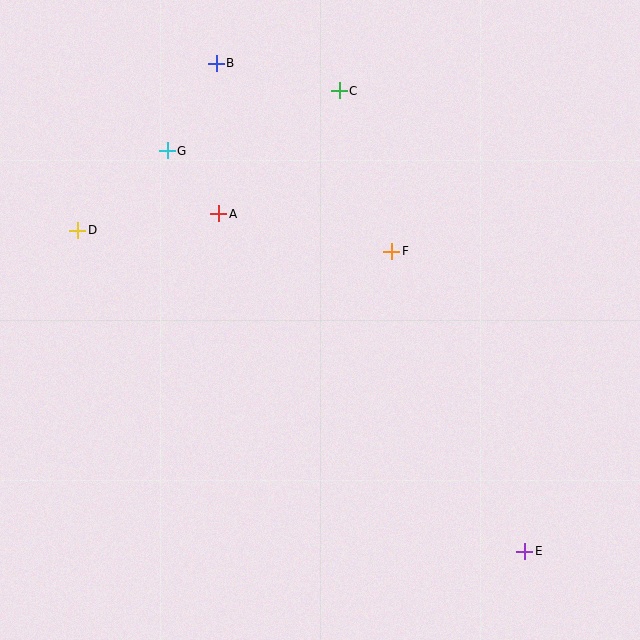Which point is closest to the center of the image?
Point F at (392, 251) is closest to the center.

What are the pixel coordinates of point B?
Point B is at (216, 64).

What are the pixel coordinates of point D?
Point D is at (78, 230).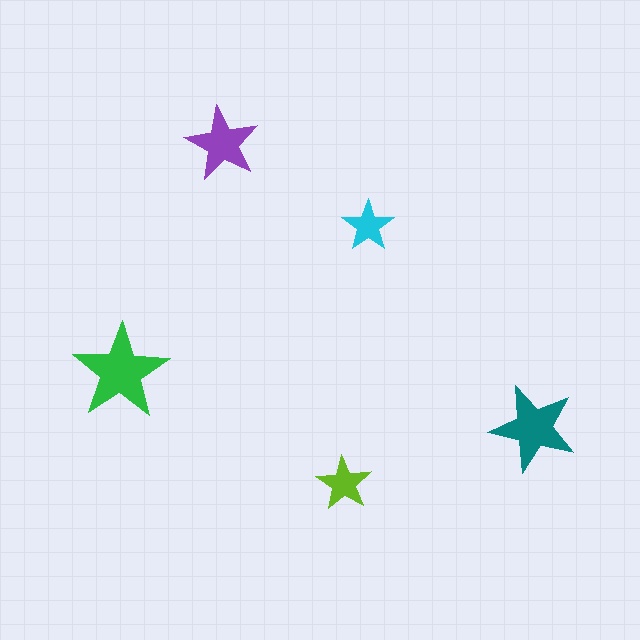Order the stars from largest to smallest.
the green one, the teal one, the purple one, the lime one, the cyan one.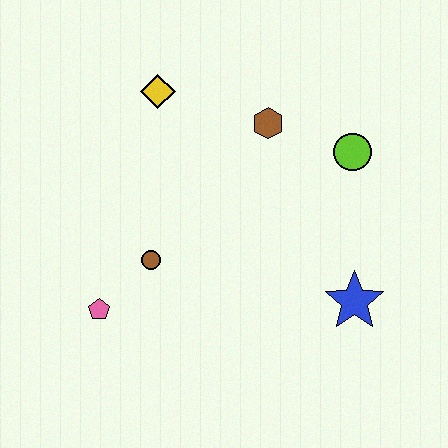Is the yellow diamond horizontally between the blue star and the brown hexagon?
No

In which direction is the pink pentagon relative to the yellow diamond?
The pink pentagon is below the yellow diamond.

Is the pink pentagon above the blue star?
No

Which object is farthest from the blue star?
The yellow diamond is farthest from the blue star.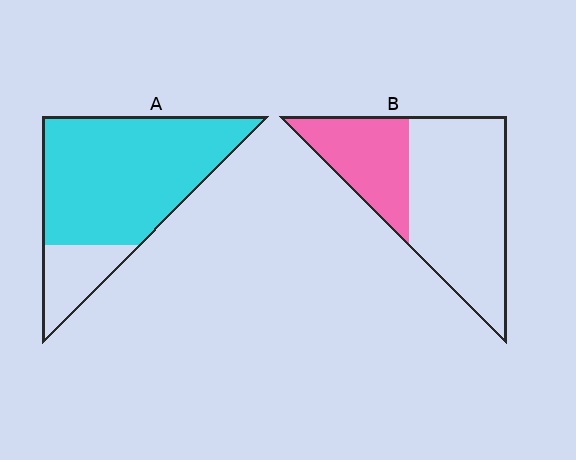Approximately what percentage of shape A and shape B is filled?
A is approximately 80% and B is approximately 35%.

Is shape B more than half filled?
No.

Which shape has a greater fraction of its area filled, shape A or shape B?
Shape A.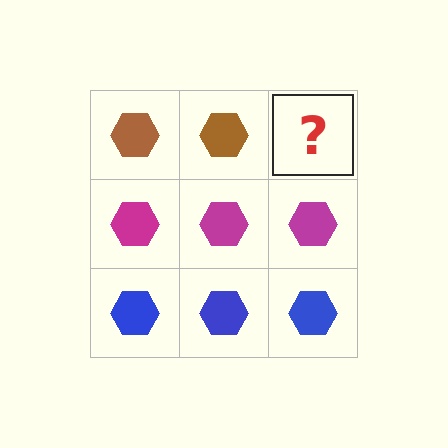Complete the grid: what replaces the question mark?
The question mark should be replaced with a brown hexagon.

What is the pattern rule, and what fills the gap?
The rule is that each row has a consistent color. The gap should be filled with a brown hexagon.